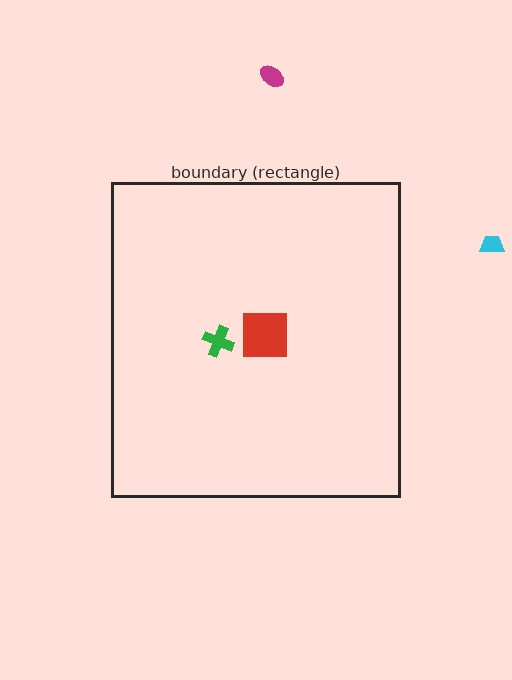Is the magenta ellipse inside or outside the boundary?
Outside.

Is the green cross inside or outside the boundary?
Inside.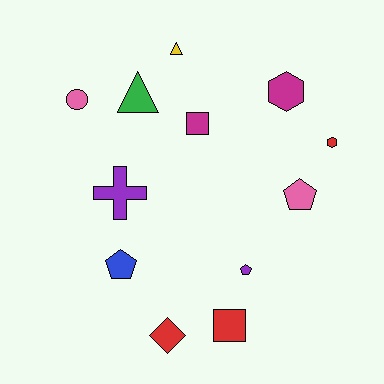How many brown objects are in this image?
There are no brown objects.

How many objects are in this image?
There are 12 objects.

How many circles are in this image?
There is 1 circle.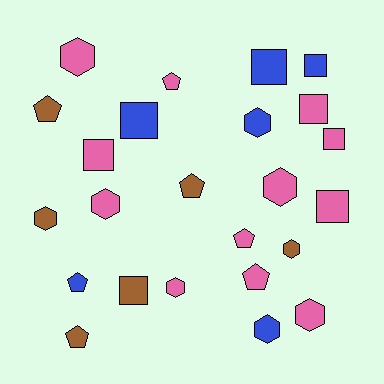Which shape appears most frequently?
Hexagon, with 9 objects.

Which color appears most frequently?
Pink, with 12 objects.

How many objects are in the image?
There are 24 objects.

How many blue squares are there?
There are 3 blue squares.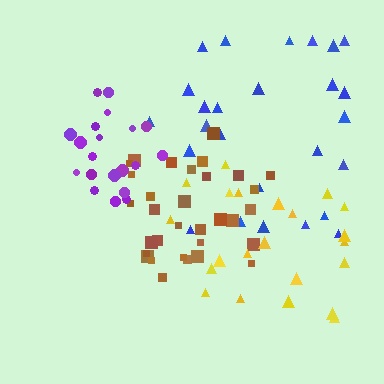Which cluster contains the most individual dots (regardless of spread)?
Brown (32).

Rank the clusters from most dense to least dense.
brown, purple, yellow, blue.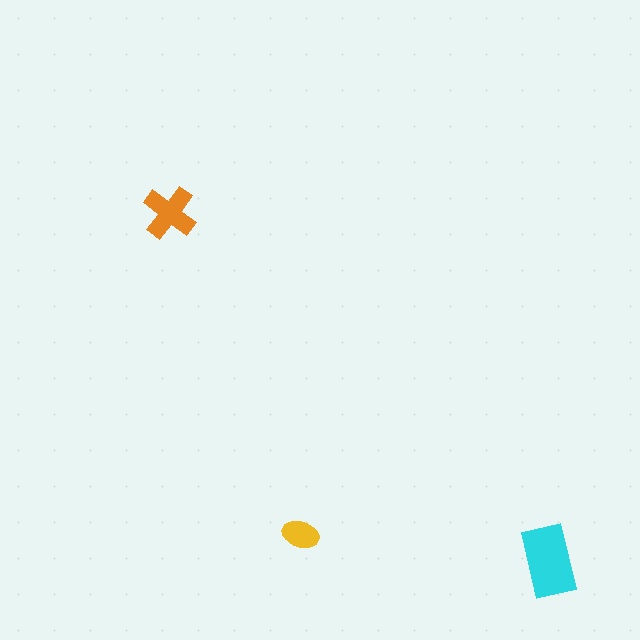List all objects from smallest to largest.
The yellow ellipse, the orange cross, the cyan rectangle.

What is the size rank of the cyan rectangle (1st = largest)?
1st.